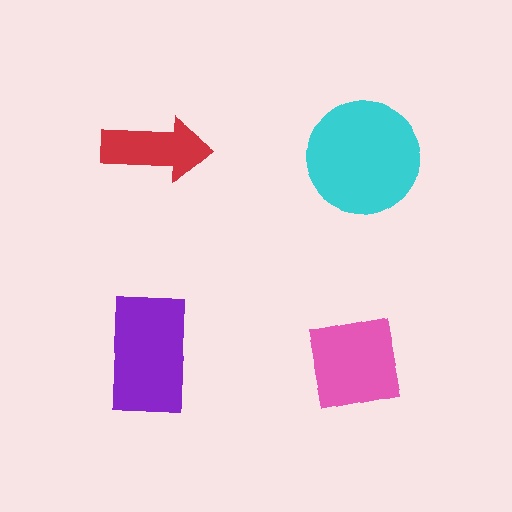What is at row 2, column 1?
A purple rectangle.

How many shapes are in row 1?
2 shapes.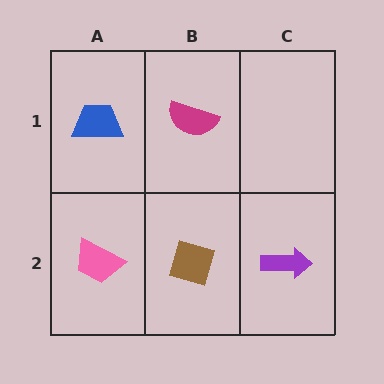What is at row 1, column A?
A blue trapezoid.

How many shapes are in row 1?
2 shapes.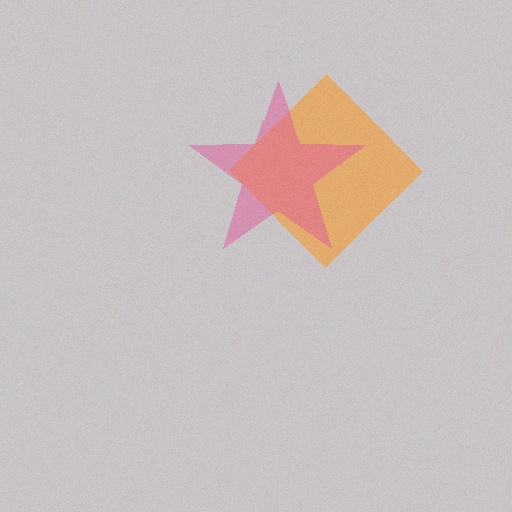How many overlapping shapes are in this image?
There are 2 overlapping shapes in the image.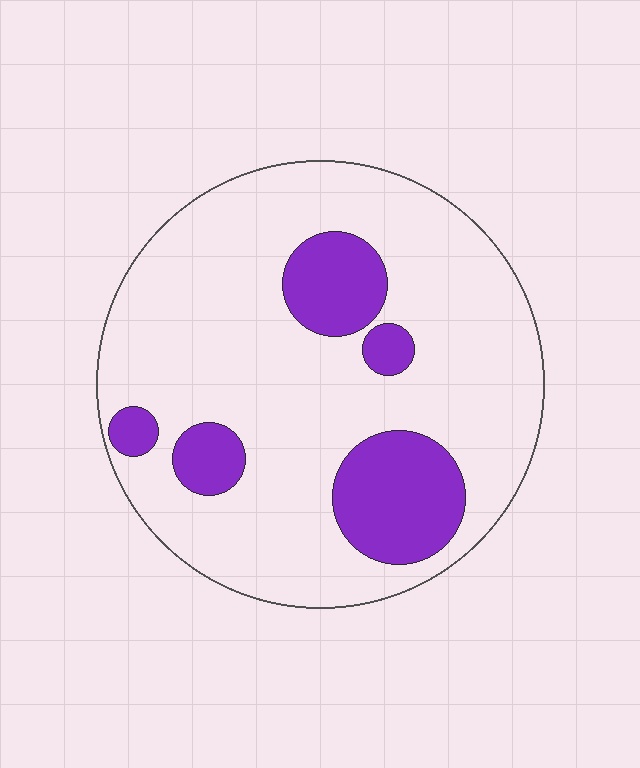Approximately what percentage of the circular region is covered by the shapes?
Approximately 20%.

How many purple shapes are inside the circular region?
5.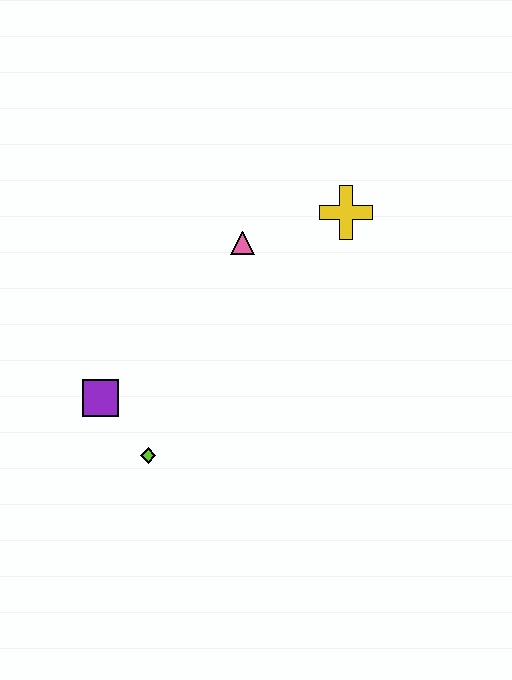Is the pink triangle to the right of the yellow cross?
No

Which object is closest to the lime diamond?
The purple square is closest to the lime diamond.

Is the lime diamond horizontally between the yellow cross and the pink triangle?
No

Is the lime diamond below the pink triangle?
Yes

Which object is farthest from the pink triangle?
The lime diamond is farthest from the pink triangle.